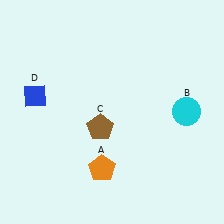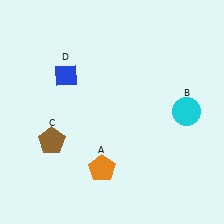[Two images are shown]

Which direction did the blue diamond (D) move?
The blue diamond (D) moved right.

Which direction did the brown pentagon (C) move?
The brown pentagon (C) moved left.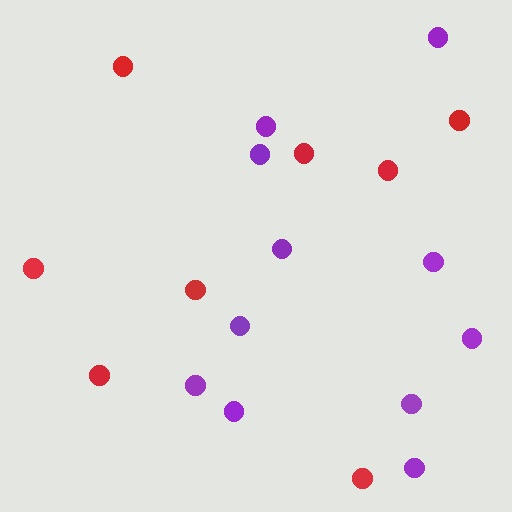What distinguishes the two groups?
There are 2 groups: one group of purple circles (11) and one group of red circles (8).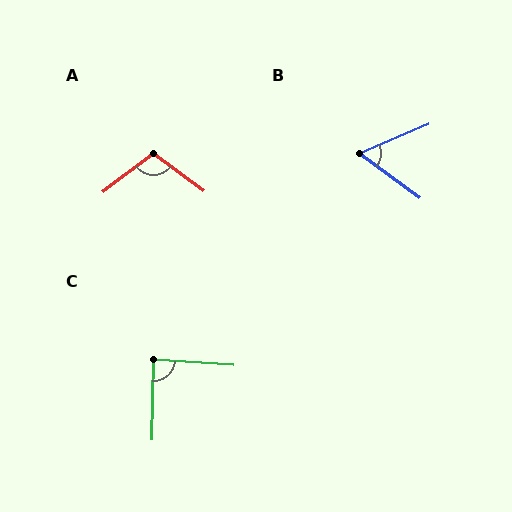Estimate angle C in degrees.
Approximately 87 degrees.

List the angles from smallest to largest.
B (60°), C (87°), A (106°).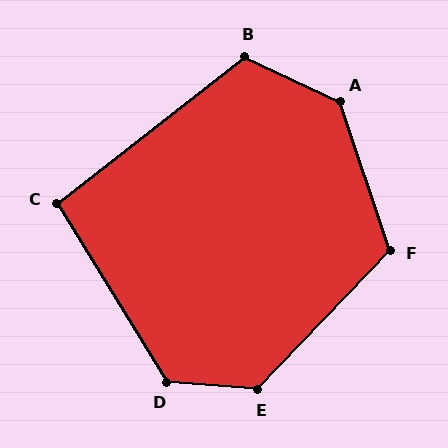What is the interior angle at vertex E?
Approximately 130 degrees (obtuse).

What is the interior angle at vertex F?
Approximately 118 degrees (obtuse).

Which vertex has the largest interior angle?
A, at approximately 134 degrees.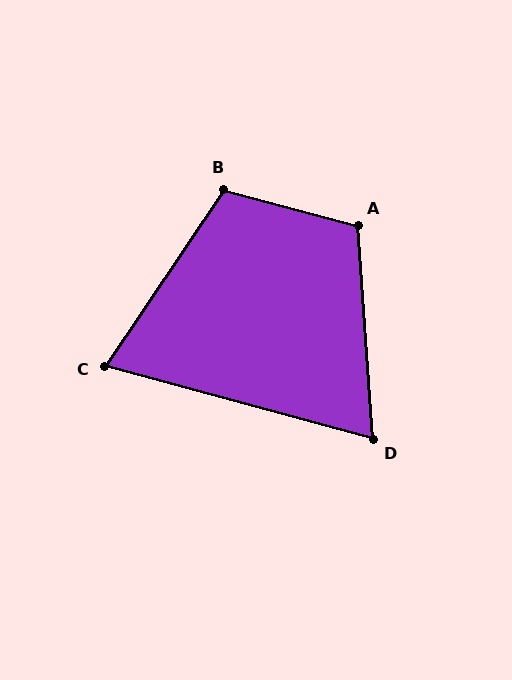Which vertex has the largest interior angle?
B, at approximately 109 degrees.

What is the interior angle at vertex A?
Approximately 109 degrees (obtuse).